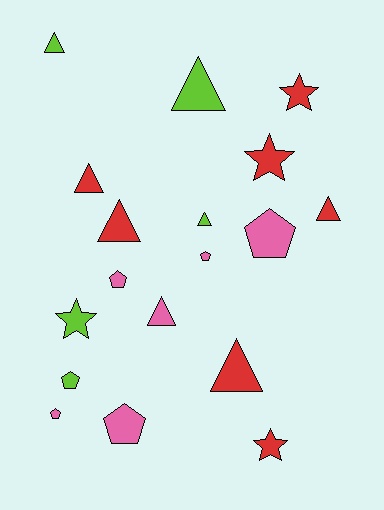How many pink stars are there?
There are no pink stars.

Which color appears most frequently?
Red, with 7 objects.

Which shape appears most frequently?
Triangle, with 8 objects.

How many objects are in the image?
There are 18 objects.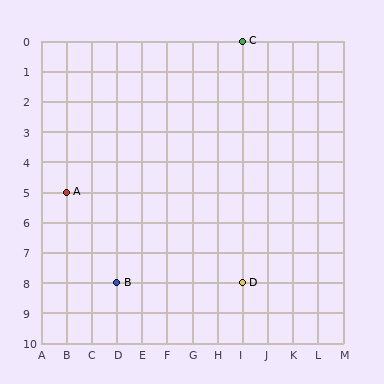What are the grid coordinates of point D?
Point D is at grid coordinates (I, 8).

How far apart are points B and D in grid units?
Points B and D are 5 columns apart.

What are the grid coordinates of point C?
Point C is at grid coordinates (I, 0).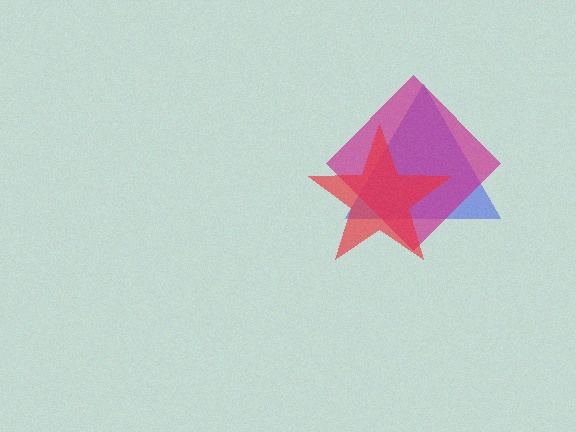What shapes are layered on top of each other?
The layered shapes are: a blue triangle, a magenta diamond, a red star.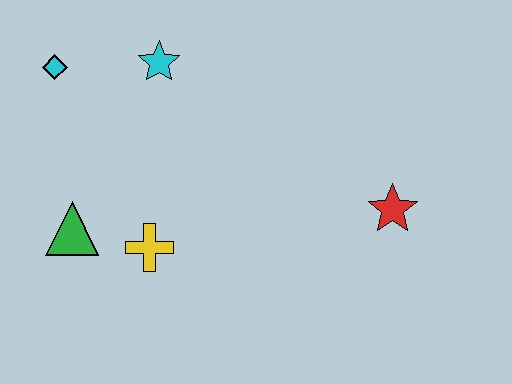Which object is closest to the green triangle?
The yellow cross is closest to the green triangle.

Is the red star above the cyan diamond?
No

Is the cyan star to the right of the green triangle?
Yes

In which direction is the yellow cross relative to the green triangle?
The yellow cross is to the right of the green triangle.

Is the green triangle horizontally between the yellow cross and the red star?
No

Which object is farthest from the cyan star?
The red star is farthest from the cyan star.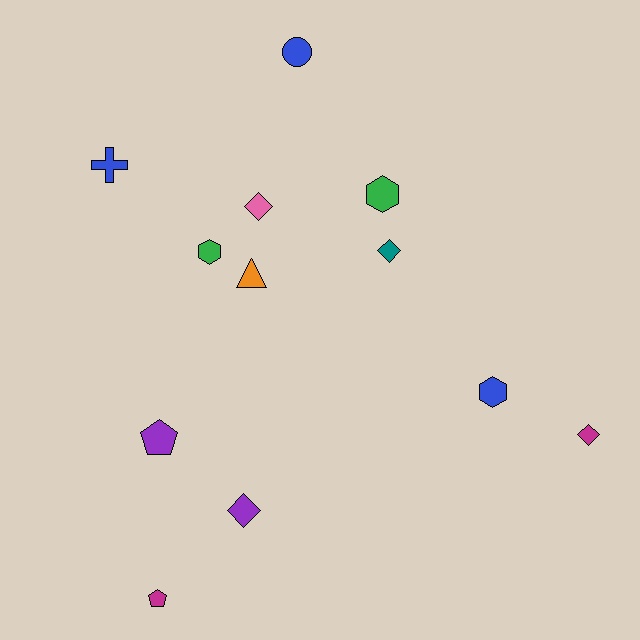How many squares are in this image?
There are no squares.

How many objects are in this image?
There are 12 objects.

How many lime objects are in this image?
There are no lime objects.